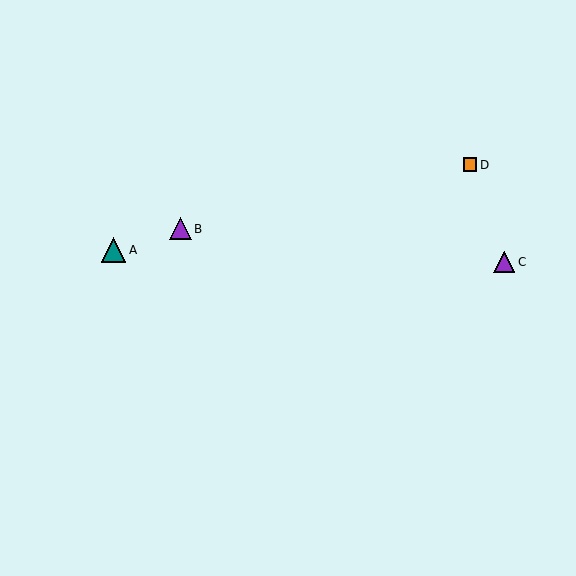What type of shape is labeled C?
Shape C is a purple triangle.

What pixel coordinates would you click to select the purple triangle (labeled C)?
Click at (504, 262) to select the purple triangle C.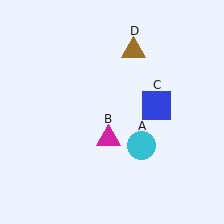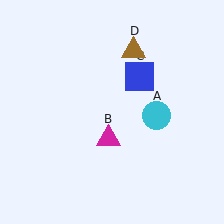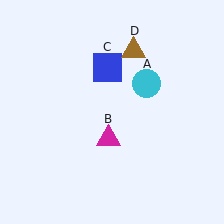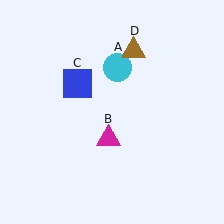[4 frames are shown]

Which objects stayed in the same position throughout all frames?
Magenta triangle (object B) and brown triangle (object D) remained stationary.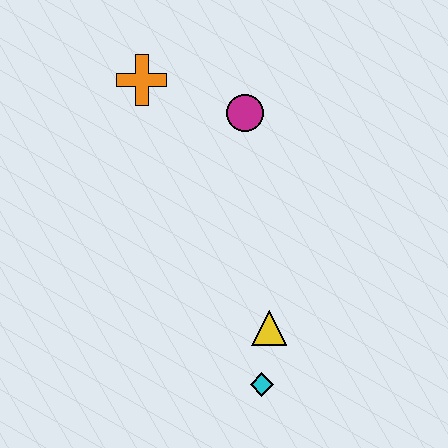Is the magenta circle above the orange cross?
No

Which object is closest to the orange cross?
The magenta circle is closest to the orange cross.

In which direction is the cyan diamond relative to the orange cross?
The cyan diamond is below the orange cross.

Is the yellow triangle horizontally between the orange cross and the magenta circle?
No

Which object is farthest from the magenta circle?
The cyan diamond is farthest from the magenta circle.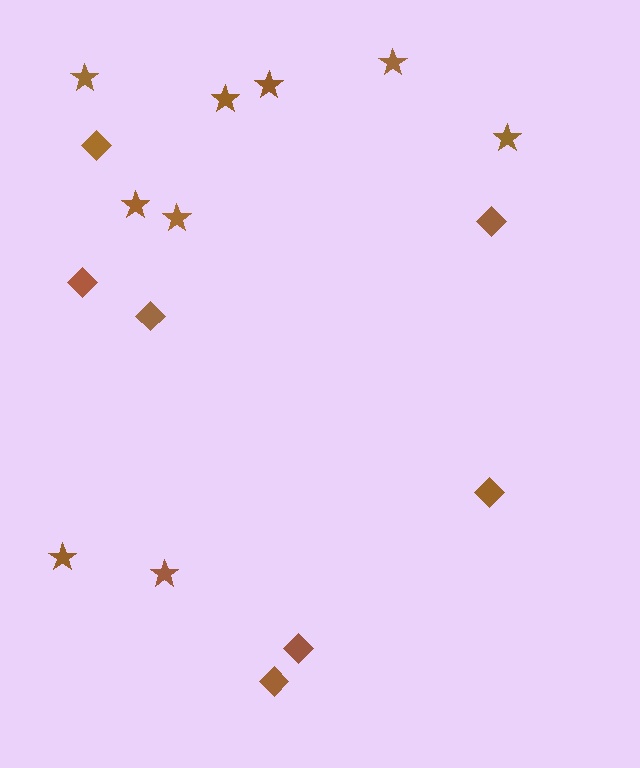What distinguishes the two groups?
There are 2 groups: one group of stars (9) and one group of diamonds (7).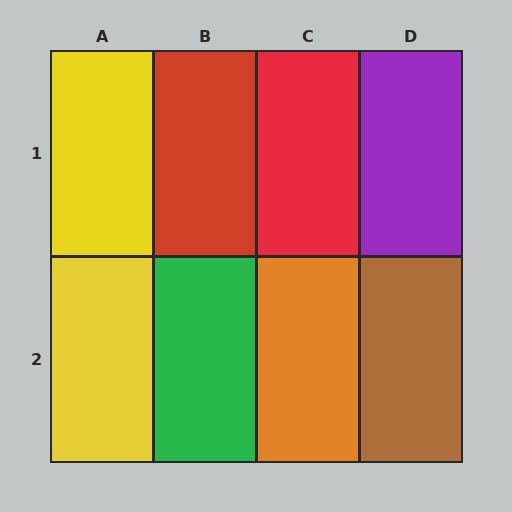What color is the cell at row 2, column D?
Brown.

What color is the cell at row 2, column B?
Green.